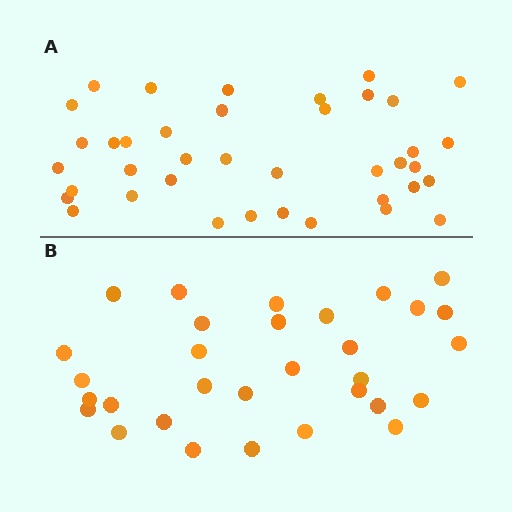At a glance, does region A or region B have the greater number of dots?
Region A (the top region) has more dots.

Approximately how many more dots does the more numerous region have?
Region A has roughly 8 or so more dots than region B.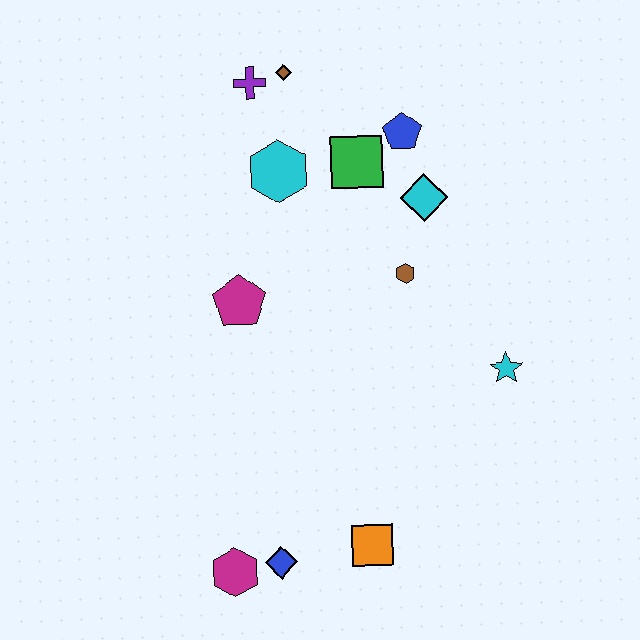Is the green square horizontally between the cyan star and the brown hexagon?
No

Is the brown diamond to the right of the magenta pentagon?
Yes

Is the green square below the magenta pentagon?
No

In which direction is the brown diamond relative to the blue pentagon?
The brown diamond is to the left of the blue pentagon.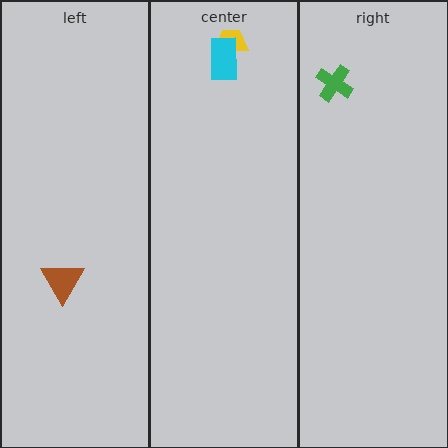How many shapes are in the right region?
1.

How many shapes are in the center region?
2.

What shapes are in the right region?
The green cross.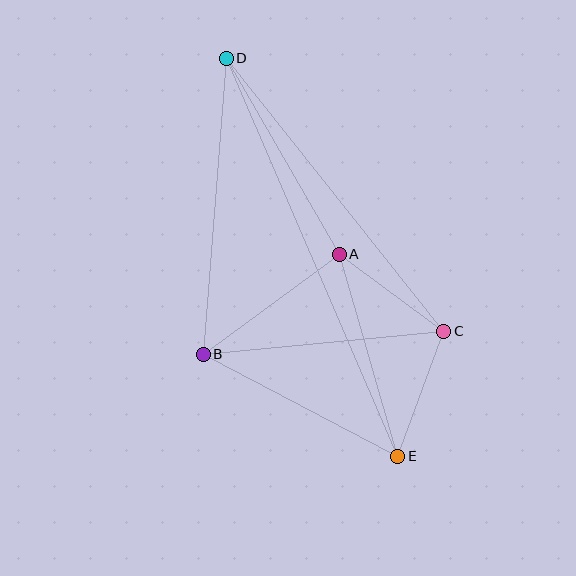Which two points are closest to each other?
Points A and C are closest to each other.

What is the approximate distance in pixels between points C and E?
The distance between C and E is approximately 134 pixels.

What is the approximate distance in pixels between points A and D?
The distance between A and D is approximately 226 pixels.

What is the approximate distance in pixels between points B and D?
The distance between B and D is approximately 297 pixels.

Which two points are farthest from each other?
Points D and E are farthest from each other.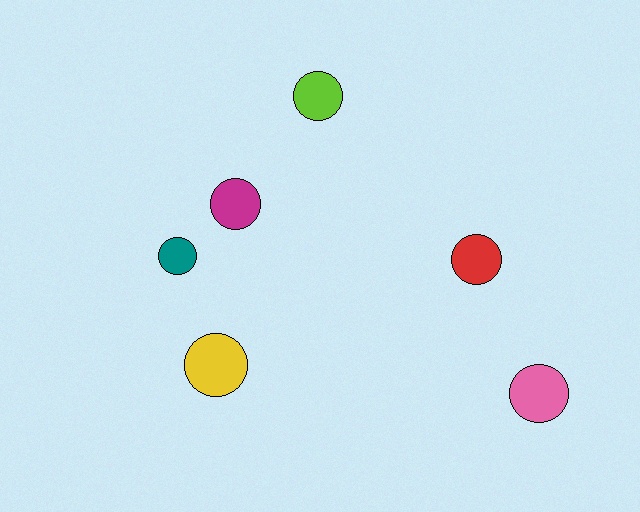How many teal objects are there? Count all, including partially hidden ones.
There is 1 teal object.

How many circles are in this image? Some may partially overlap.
There are 6 circles.